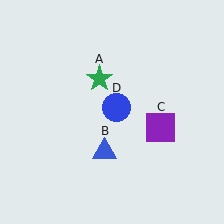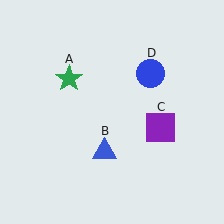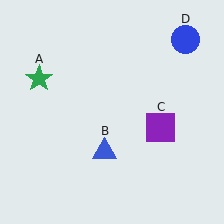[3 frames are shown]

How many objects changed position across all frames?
2 objects changed position: green star (object A), blue circle (object D).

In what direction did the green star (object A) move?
The green star (object A) moved left.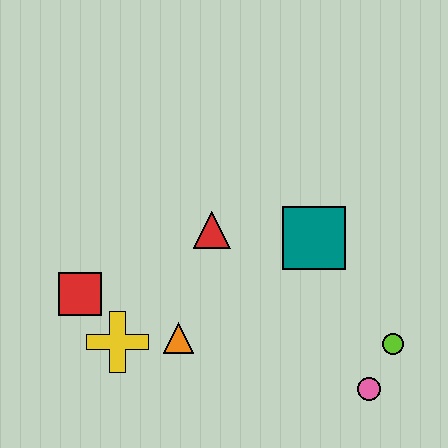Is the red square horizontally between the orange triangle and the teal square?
No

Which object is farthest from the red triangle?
The pink circle is farthest from the red triangle.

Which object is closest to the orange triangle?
The yellow cross is closest to the orange triangle.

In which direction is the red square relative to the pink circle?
The red square is to the left of the pink circle.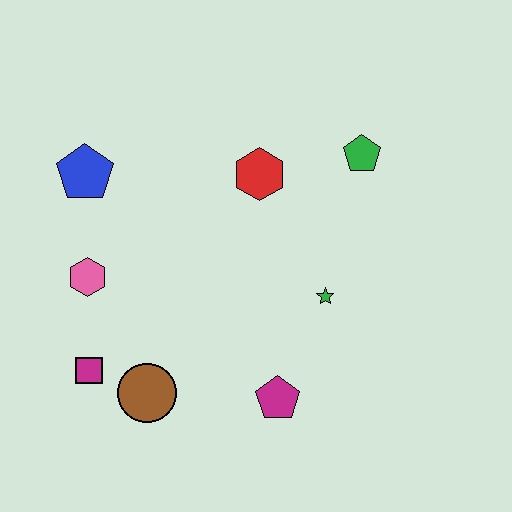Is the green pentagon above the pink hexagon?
Yes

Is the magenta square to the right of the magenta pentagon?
No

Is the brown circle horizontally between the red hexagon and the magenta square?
Yes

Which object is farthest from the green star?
The blue pentagon is farthest from the green star.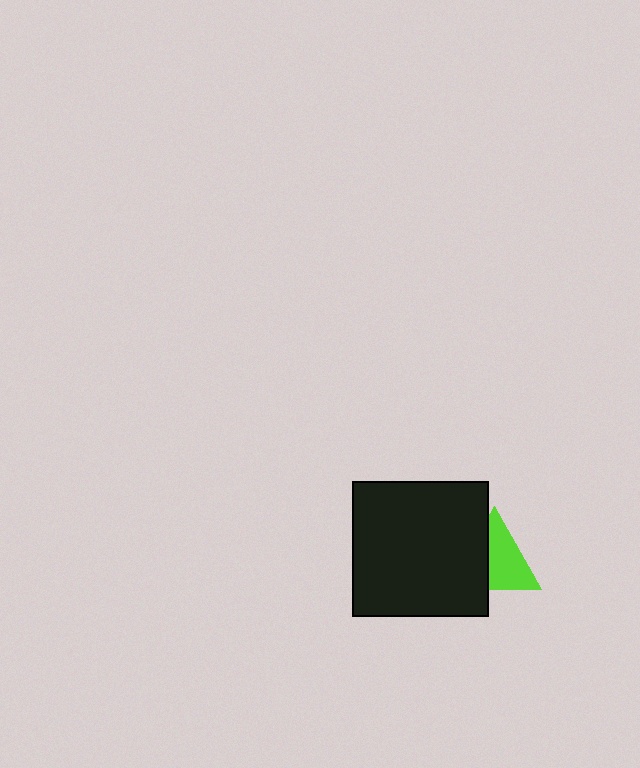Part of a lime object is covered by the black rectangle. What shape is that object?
It is a triangle.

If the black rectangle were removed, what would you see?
You would see the complete lime triangle.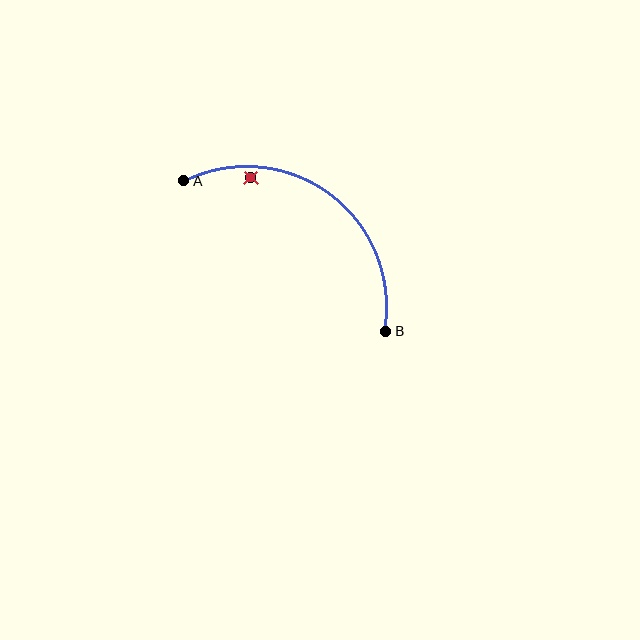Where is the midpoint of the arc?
The arc midpoint is the point on the curve farthest from the straight line joining A and B. It sits above and to the right of that line.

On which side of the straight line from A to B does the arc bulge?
The arc bulges above and to the right of the straight line connecting A and B.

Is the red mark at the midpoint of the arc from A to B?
No — the red mark does not lie on the arc at all. It sits slightly inside the curve.